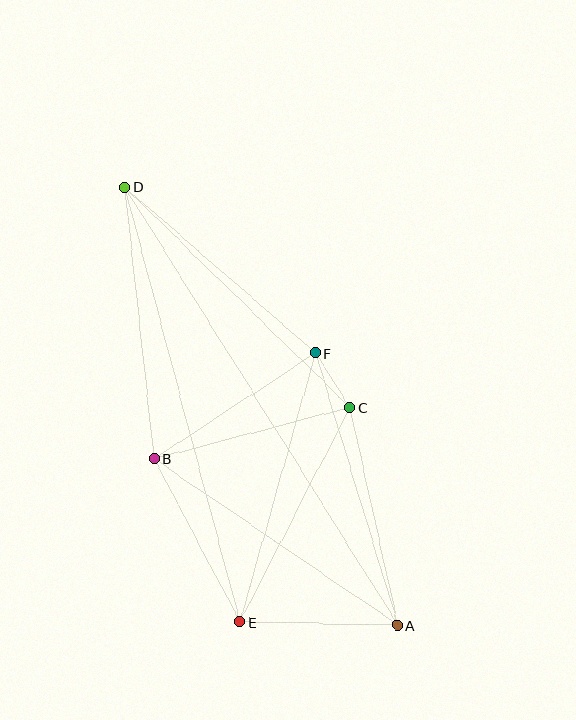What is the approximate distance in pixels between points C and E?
The distance between C and E is approximately 241 pixels.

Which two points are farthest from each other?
Points A and D are farthest from each other.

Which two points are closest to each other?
Points C and F are closest to each other.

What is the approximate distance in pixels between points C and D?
The distance between C and D is approximately 315 pixels.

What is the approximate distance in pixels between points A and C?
The distance between A and C is approximately 223 pixels.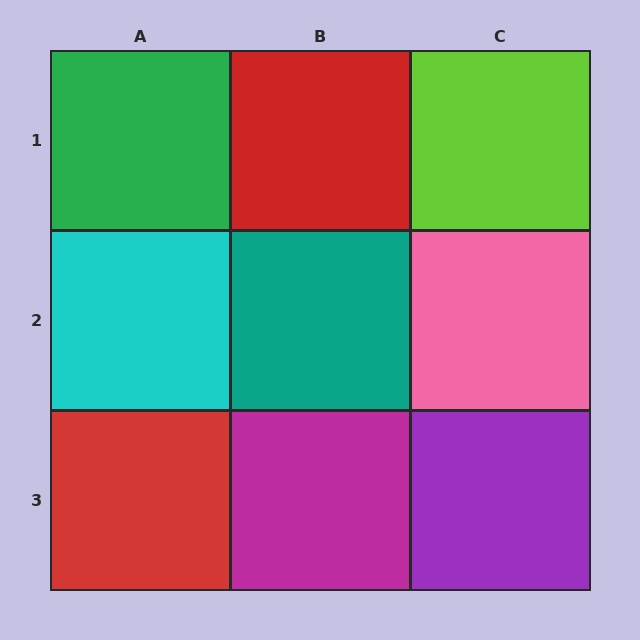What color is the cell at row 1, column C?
Lime.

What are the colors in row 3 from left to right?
Red, magenta, purple.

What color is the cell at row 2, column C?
Pink.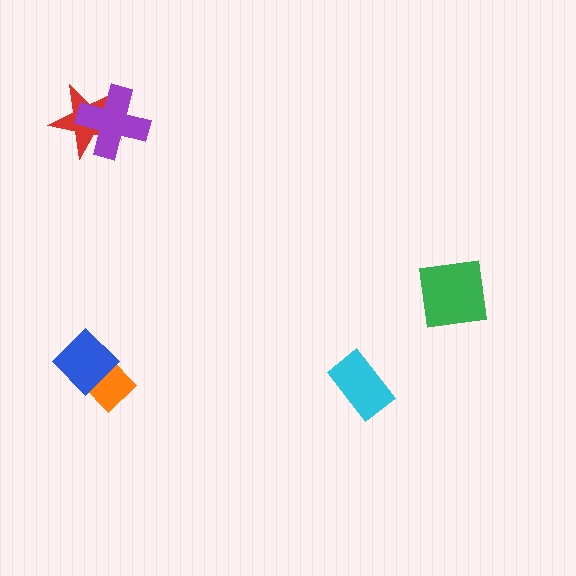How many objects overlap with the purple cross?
1 object overlaps with the purple cross.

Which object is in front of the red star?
The purple cross is in front of the red star.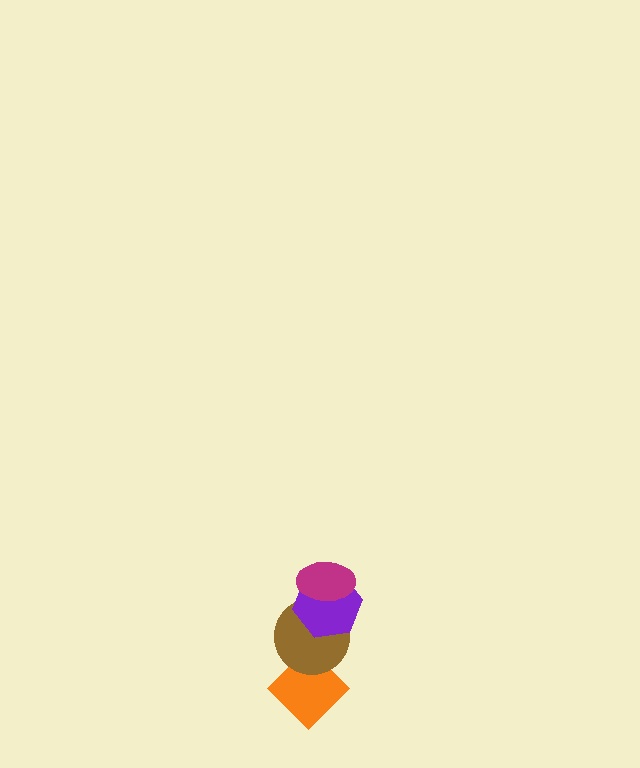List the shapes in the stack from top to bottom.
From top to bottom: the magenta ellipse, the purple hexagon, the brown circle, the orange diamond.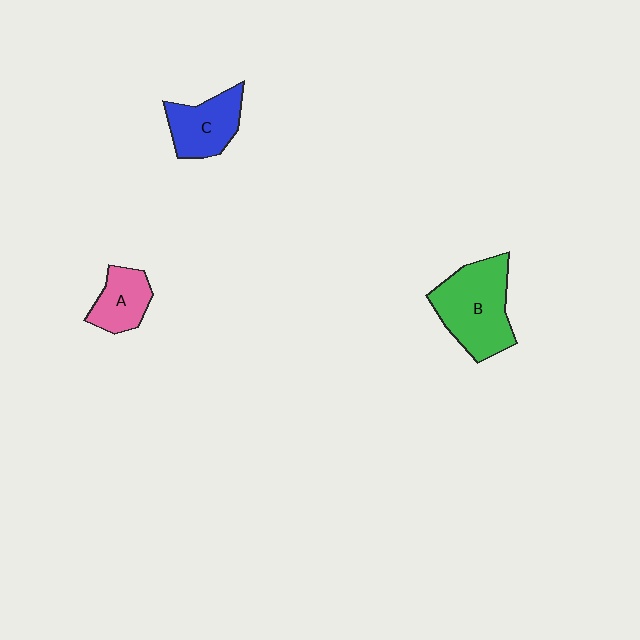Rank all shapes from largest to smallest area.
From largest to smallest: B (green), C (blue), A (pink).